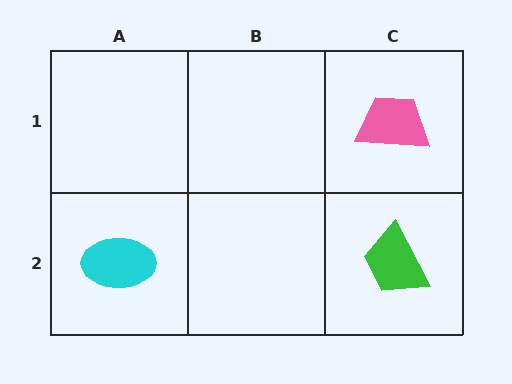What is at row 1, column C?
A pink trapezoid.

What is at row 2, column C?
A green trapezoid.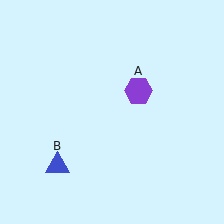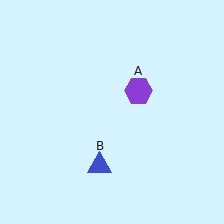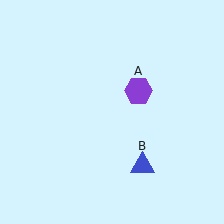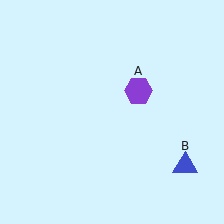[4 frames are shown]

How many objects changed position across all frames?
1 object changed position: blue triangle (object B).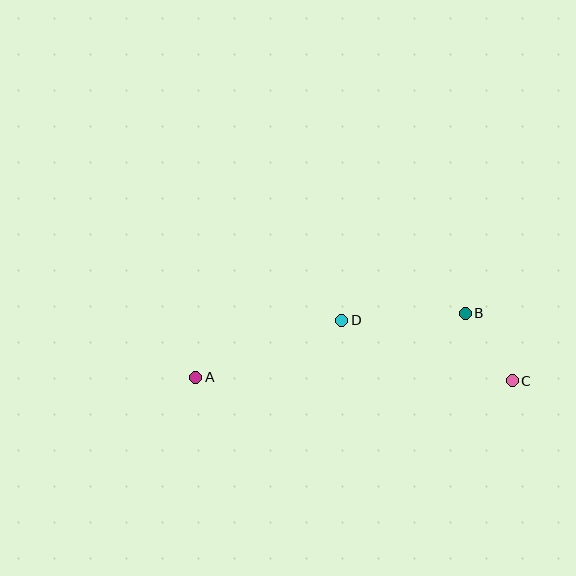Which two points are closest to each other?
Points B and C are closest to each other.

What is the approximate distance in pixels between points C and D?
The distance between C and D is approximately 181 pixels.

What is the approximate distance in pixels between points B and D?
The distance between B and D is approximately 124 pixels.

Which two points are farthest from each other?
Points A and C are farthest from each other.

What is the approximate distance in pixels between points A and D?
The distance between A and D is approximately 157 pixels.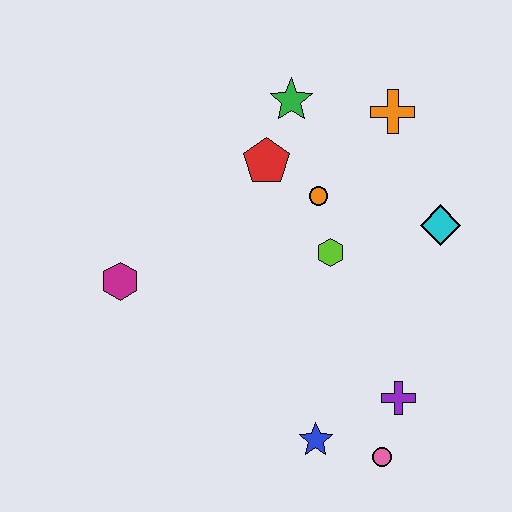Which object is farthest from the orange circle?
The pink circle is farthest from the orange circle.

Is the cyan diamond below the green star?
Yes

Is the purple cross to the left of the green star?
No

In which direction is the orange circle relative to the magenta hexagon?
The orange circle is to the right of the magenta hexagon.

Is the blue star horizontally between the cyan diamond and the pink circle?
No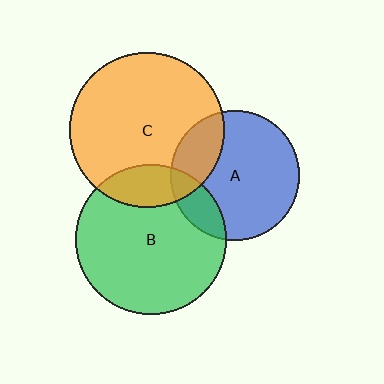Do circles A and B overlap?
Yes.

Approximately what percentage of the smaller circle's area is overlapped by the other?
Approximately 15%.